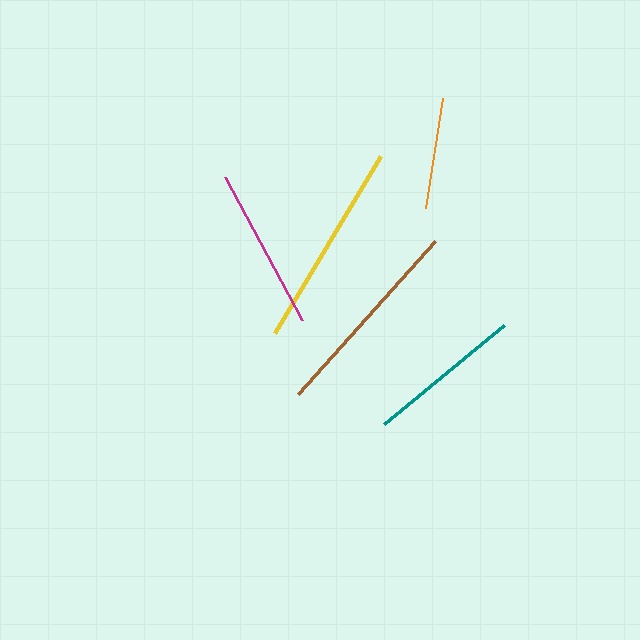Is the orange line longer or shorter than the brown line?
The brown line is longer than the orange line.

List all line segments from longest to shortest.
From longest to shortest: yellow, brown, magenta, teal, orange.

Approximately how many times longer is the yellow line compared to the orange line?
The yellow line is approximately 1.9 times the length of the orange line.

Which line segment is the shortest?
The orange line is the shortest at approximately 110 pixels.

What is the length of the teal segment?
The teal segment is approximately 156 pixels long.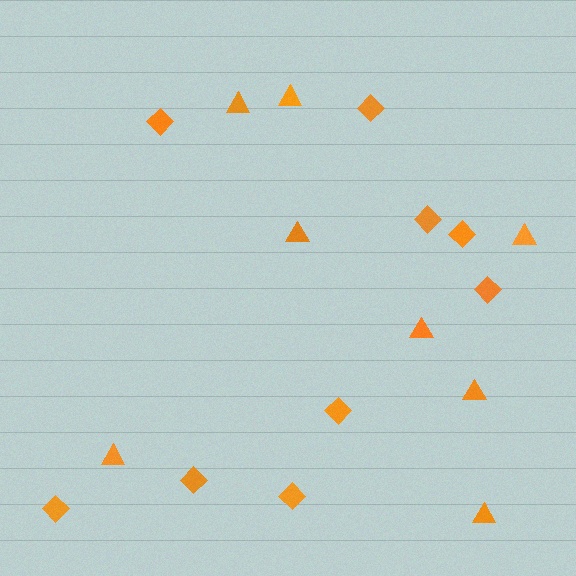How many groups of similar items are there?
There are 2 groups: one group of triangles (8) and one group of diamonds (9).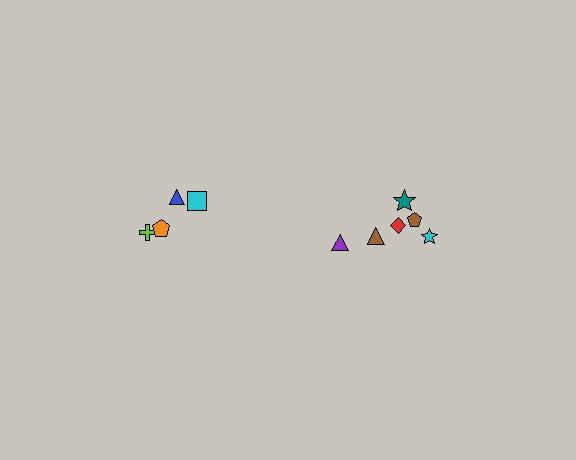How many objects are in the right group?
There are 6 objects.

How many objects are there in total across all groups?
There are 10 objects.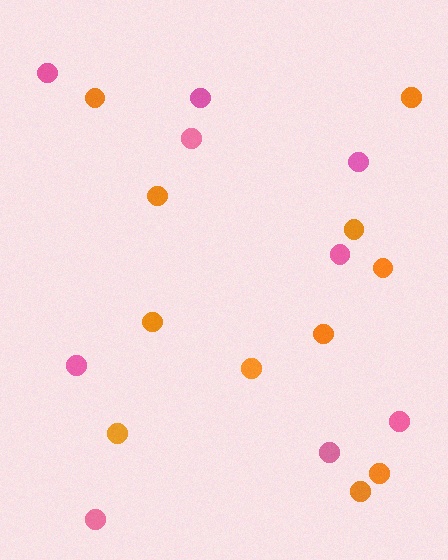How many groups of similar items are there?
There are 2 groups: one group of pink circles (9) and one group of orange circles (11).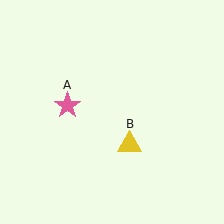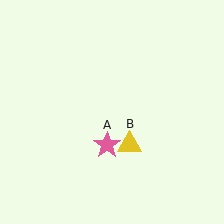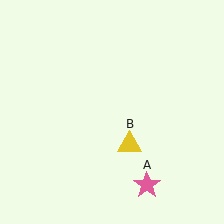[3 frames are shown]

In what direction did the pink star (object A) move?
The pink star (object A) moved down and to the right.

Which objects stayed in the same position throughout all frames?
Yellow triangle (object B) remained stationary.